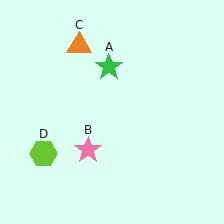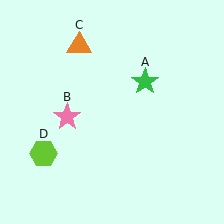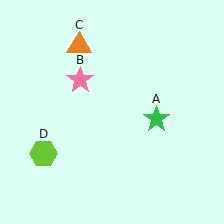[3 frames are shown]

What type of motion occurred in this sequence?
The green star (object A), pink star (object B) rotated clockwise around the center of the scene.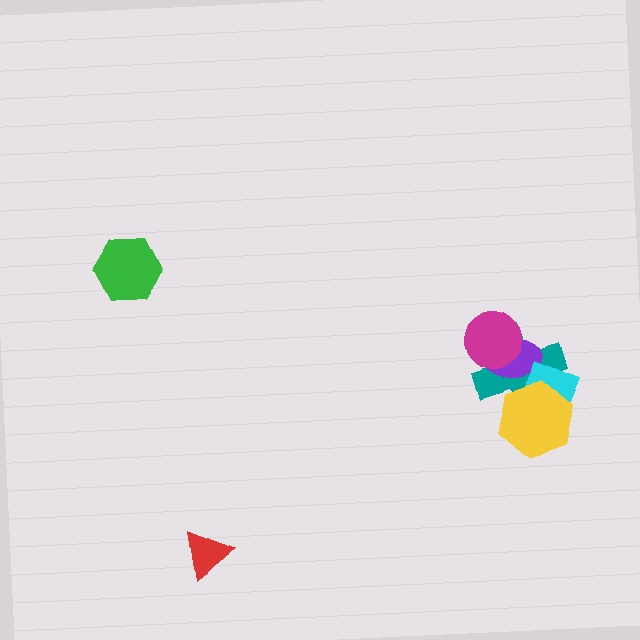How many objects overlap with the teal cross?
4 objects overlap with the teal cross.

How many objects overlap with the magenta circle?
2 objects overlap with the magenta circle.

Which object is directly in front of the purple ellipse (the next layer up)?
The magenta circle is directly in front of the purple ellipse.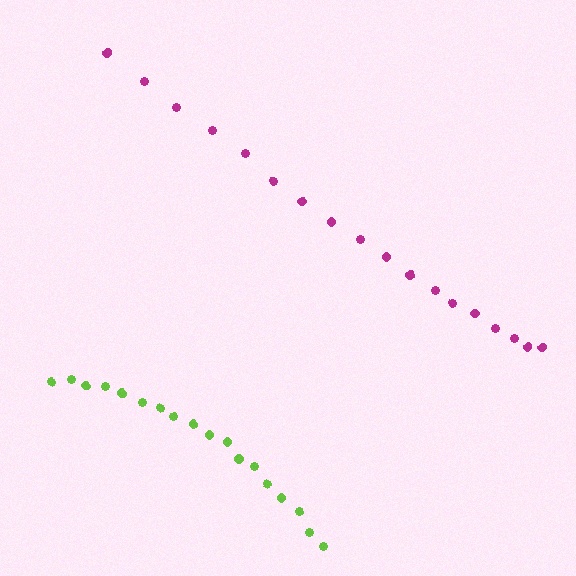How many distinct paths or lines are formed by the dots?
There are 2 distinct paths.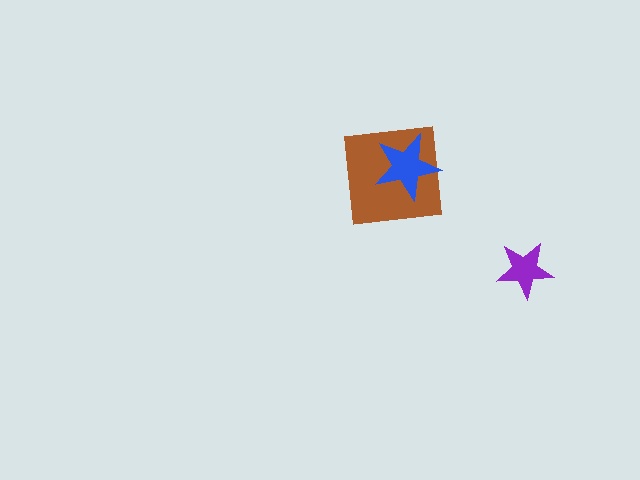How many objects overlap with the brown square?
1 object overlaps with the brown square.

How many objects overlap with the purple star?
0 objects overlap with the purple star.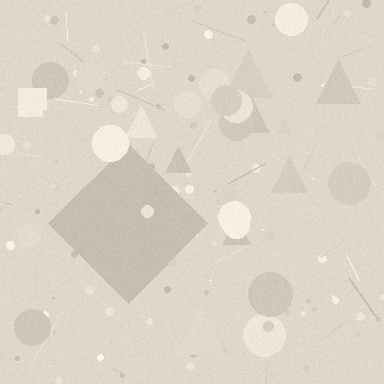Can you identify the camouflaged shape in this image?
The camouflaged shape is a diamond.